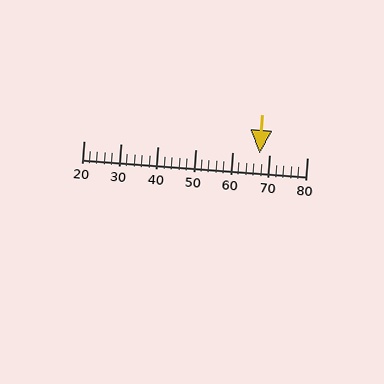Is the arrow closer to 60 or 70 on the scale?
The arrow is closer to 70.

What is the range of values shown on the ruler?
The ruler shows values from 20 to 80.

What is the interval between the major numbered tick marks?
The major tick marks are spaced 10 units apart.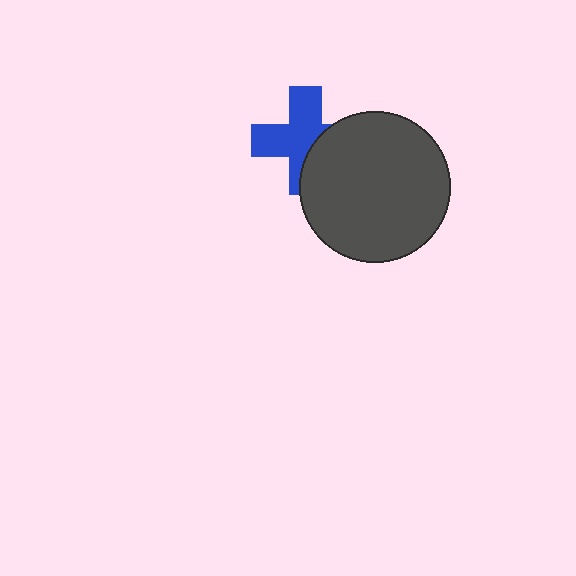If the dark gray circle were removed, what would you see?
You would see the complete blue cross.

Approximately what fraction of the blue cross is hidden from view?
Roughly 37% of the blue cross is hidden behind the dark gray circle.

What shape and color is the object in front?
The object in front is a dark gray circle.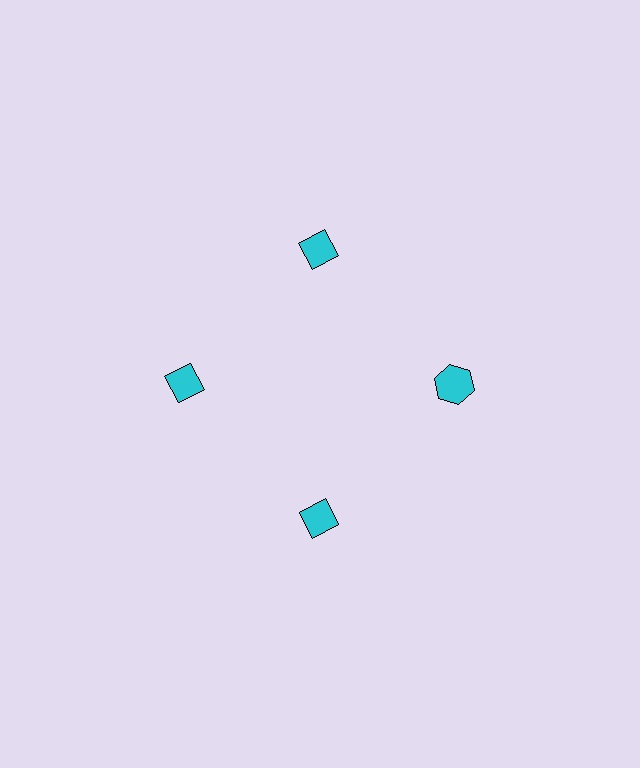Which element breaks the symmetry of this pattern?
The cyan hexagon at roughly the 3 o'clock position breaks the symmetry. All other shapes are cyan diamonds.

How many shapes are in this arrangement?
There are 4 shapes arranged in a ring pattern.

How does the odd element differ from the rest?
It has a different shape: hexagon instead of diamond.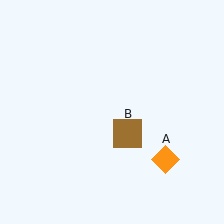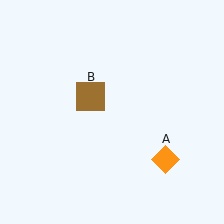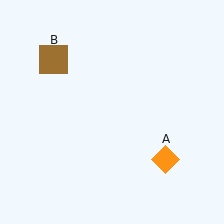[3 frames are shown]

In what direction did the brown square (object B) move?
The brown square (object B) moved up and to the left.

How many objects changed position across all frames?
1 object changed position: brown square (object B).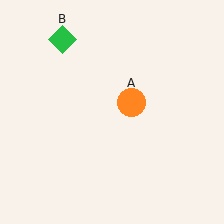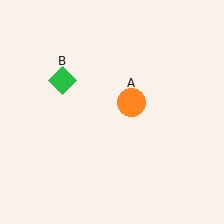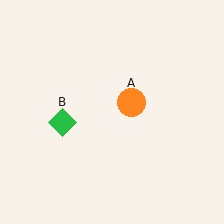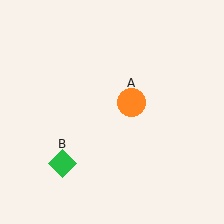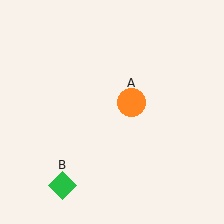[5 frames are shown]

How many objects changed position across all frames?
1 object changed position: green diamond (object B).